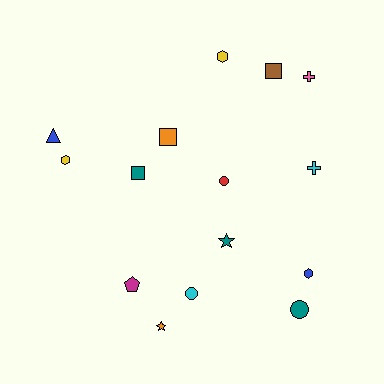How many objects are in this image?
There are 15 objects.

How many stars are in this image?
There are 2 stars.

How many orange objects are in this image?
There are 2 orange objects.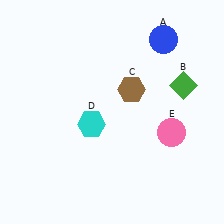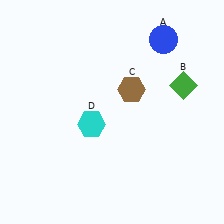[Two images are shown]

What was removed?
The pink circle (E) was removed in Image 2.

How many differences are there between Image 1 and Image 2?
There is 1 difference between the two images.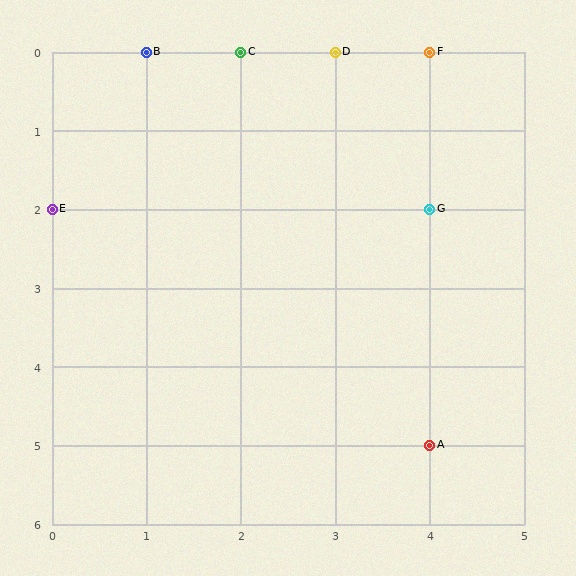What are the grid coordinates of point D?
Point D is at grid coordinates (3, 0).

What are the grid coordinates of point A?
Point A is at grid coordinates (4, 5).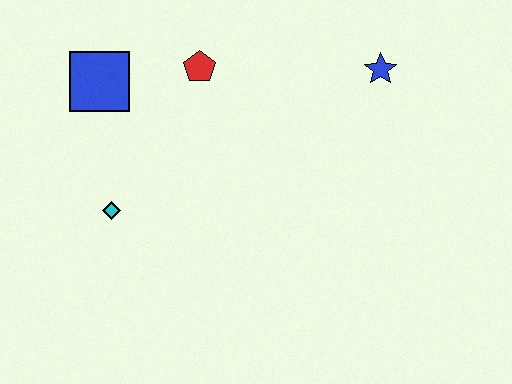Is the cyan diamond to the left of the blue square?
No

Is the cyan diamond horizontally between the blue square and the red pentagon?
Yes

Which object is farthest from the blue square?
The blue star is farthest from the blue square.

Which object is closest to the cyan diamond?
The blue square is closest to the cyan diamond.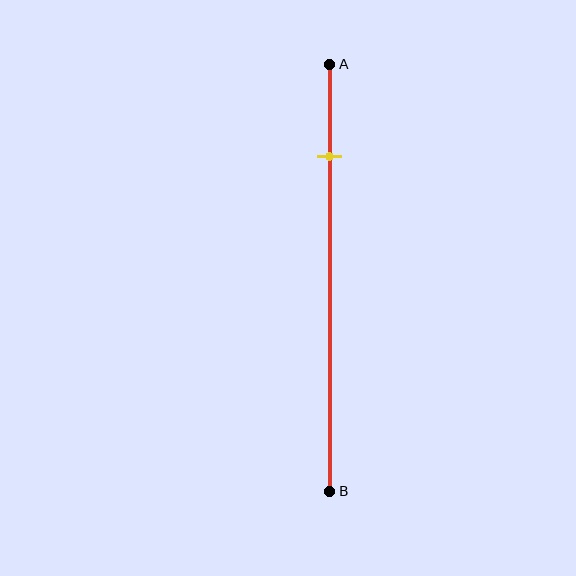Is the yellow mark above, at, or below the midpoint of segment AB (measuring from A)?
The yellow mark is above the midpoint of segment AB.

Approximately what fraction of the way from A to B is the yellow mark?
The yellow mark is approximately 20% of the way from A to B.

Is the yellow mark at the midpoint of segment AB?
No, the mark is at about 20% from A, not at the 50% midpoint.